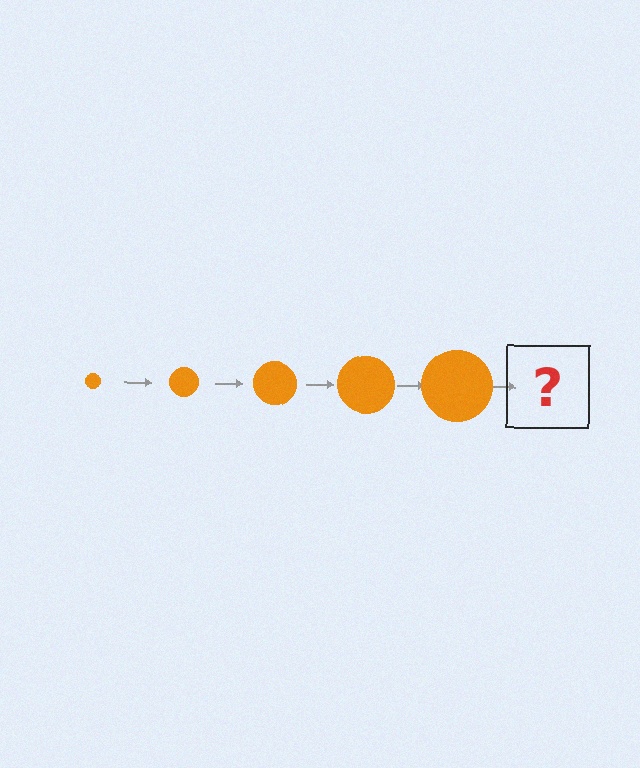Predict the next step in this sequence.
The next step is an orange circle, larger than the previous one.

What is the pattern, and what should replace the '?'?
The pattern is that the circle gets progressively larger each step. The '?' should be an orange circle, larger than the previous one.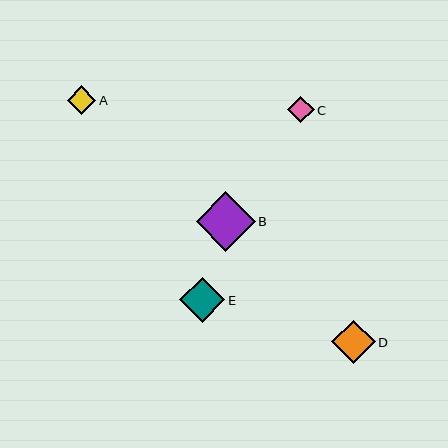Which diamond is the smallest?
Diamond C is the smallest with a size of approximately 27 pixels.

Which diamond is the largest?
Diamond B is the largest with a size of approximately 59 pixels.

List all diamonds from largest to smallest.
From largest to smallest: B, E, D, A, C.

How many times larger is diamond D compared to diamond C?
Diamond D is approximately 1.6 times the size of diamond C.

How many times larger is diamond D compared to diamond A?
Diamond D is approximately 1.5 times the size of diamond A.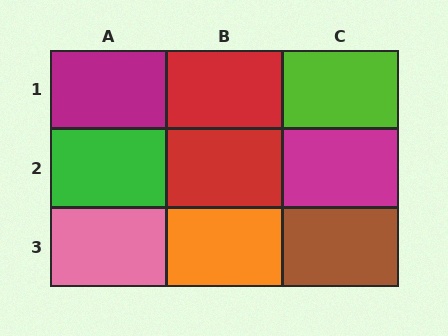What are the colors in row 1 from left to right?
Magenta, red, lime.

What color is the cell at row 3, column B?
Orange.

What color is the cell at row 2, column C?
Magenta.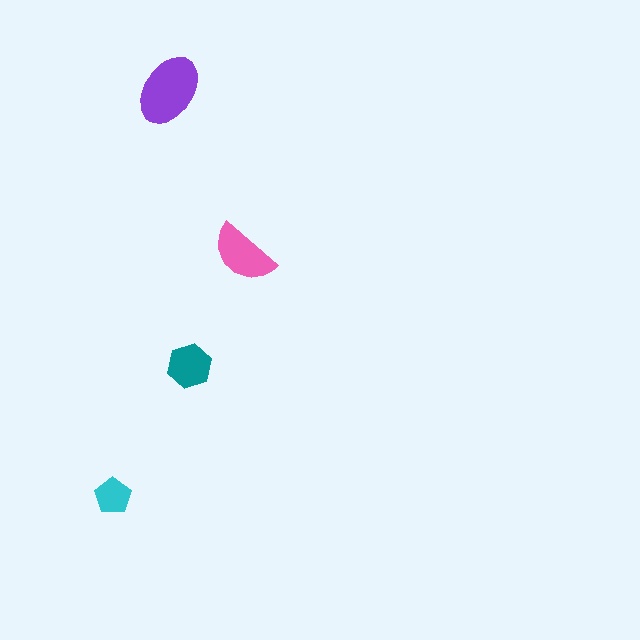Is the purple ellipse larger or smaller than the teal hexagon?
Larger.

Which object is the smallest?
The cyan pentagon.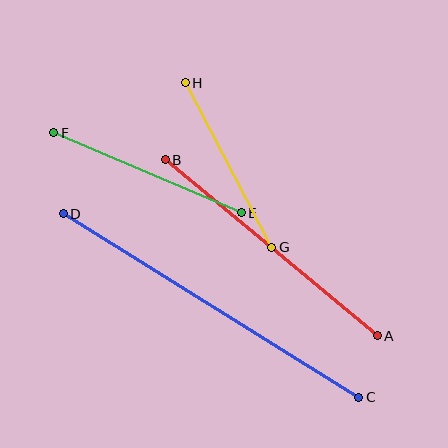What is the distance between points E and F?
The distance is approximately 204 pixels.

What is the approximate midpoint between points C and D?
The midpoint is at approximately (211, 305) pixels.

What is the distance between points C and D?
The distance is approximately 348 pixels.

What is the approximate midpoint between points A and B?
The midpoint is at approximately (271, 248) pixels.